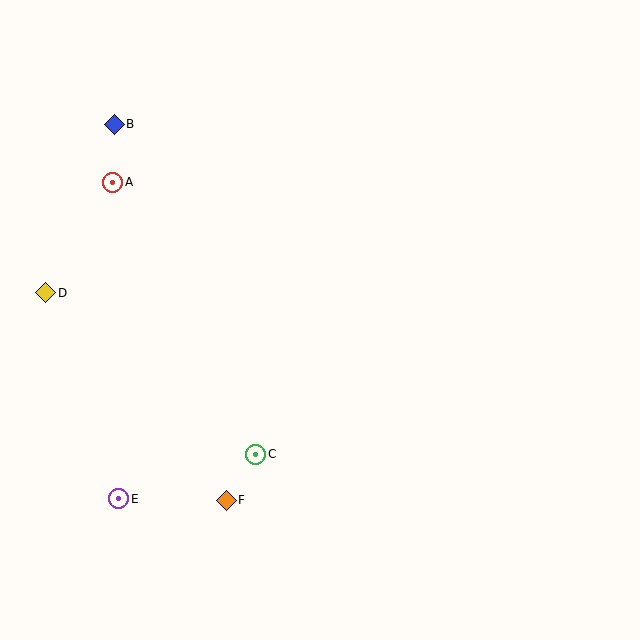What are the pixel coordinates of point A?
Point A is at (113, 182).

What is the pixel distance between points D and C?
The distance between D and C is 265 pixels.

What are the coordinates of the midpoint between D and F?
The midpoint between D and F is at (136, 397).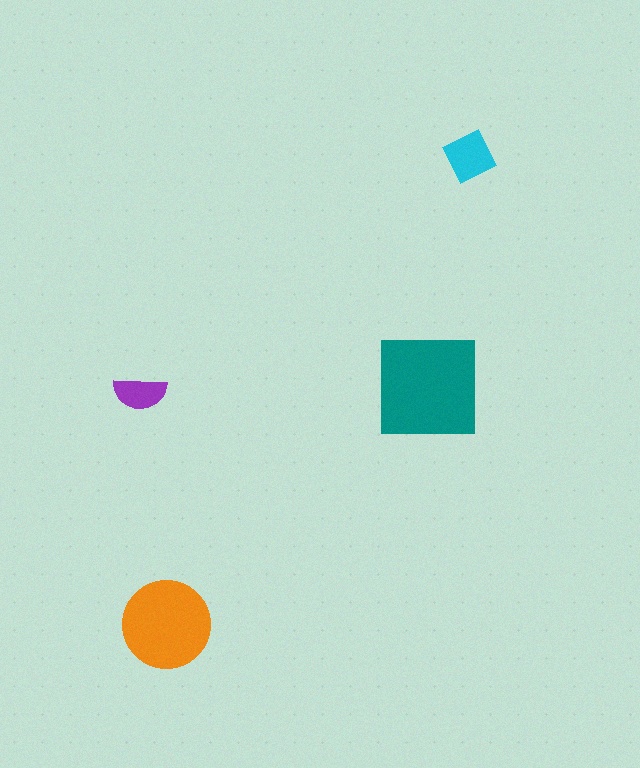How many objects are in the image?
There are 4 objects in the image.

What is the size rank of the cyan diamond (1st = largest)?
3rd.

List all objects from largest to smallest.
The teal square, the orange circle, the cyan diamond, the purple semicircle.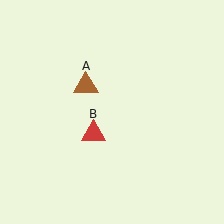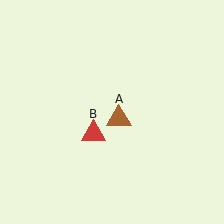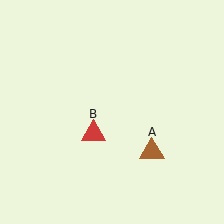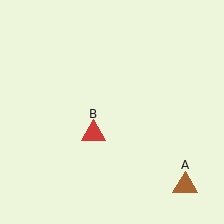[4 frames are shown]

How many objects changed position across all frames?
1 object changed position: brown triangle (object A).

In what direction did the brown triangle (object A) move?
The brown triangle (object A) moved down and to the right.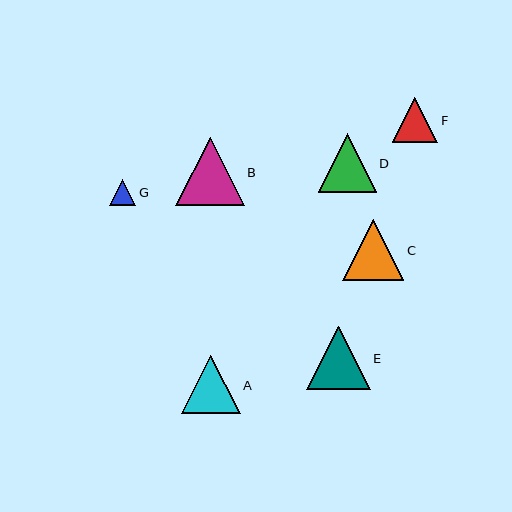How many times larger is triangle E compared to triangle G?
Triangle E is approximately 2.4 times the size of triangle G.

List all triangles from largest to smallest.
From largest to smallest: B, E, C, A, D, F, G.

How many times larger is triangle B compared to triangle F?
Triangle B is approximately 1.5 times the size of triangle F.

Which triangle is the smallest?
Triangle G is the smallest with a size of approximately 26 pixels.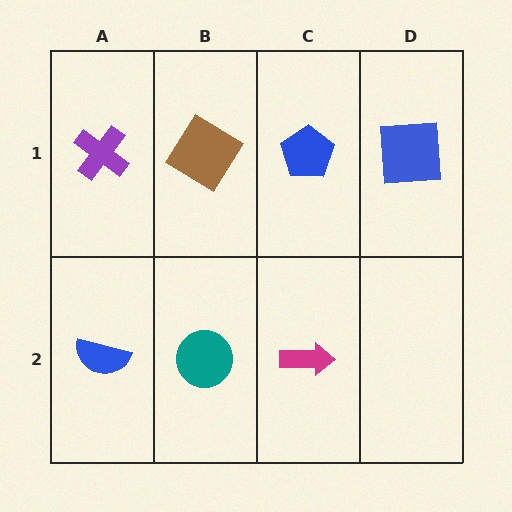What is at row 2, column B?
A teal circle.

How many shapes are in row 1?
4 shapes.